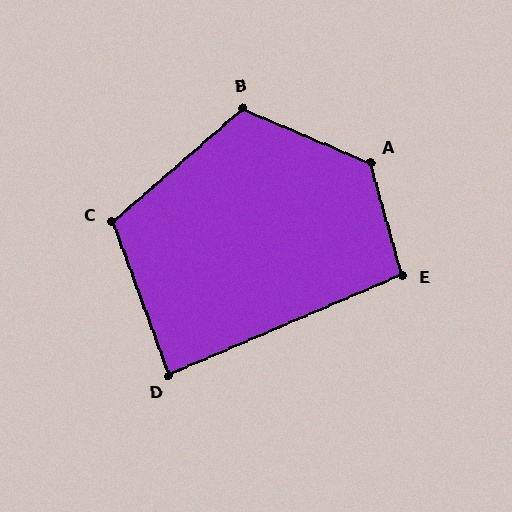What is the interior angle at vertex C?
Approximately 111 degrees (obtuse).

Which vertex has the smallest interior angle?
D, at approximately 87 degrees.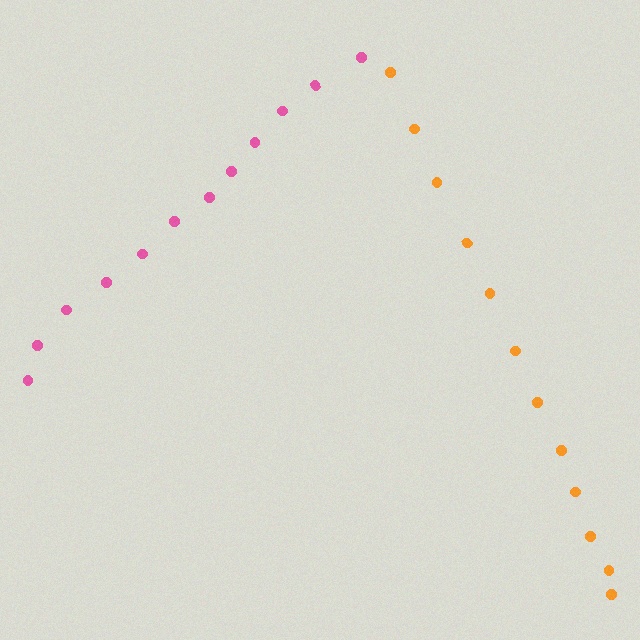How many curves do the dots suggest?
There are 2 distinct paths.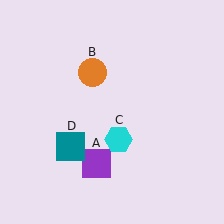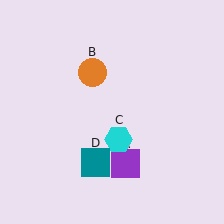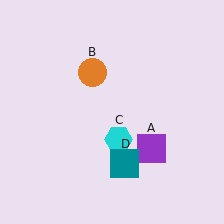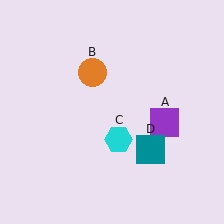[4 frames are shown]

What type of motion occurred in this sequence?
The purple square (object A), teal square (object D) rotated counterclockwise around the center of the scene.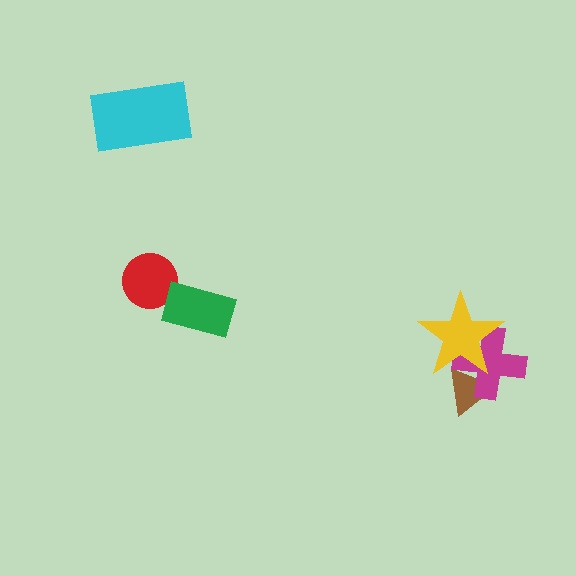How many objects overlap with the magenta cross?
2 objects overlap with the magenta cross.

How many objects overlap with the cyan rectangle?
0 objects overlap with the cyan rectangle.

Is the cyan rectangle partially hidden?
No, no other shape covers it.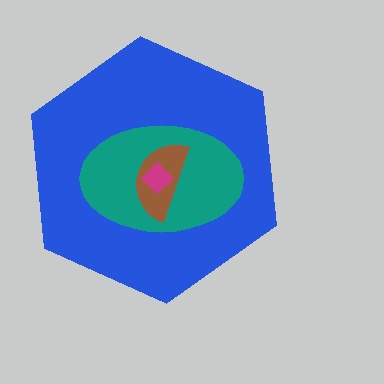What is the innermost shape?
The magenta diamond.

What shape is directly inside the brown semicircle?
The magenta diamond.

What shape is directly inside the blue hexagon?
The teal ellipse.